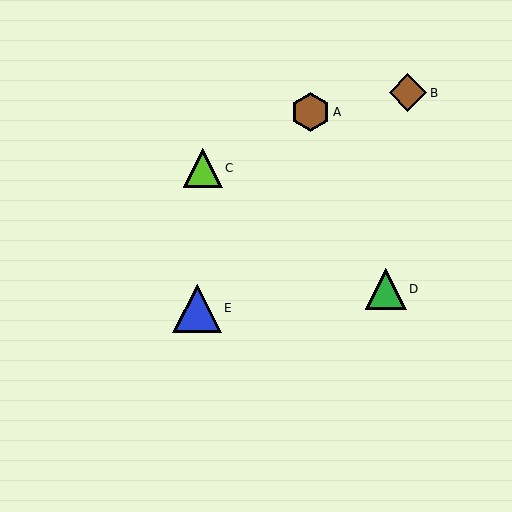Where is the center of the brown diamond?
The center of the brown diamond is at (408, 93).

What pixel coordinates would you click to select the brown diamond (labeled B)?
Click at (408, 93) to select the brown diamond B.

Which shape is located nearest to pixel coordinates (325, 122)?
The brown hexagon (labeled A) at (310, 112) is nearest to that location.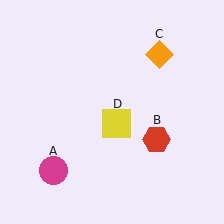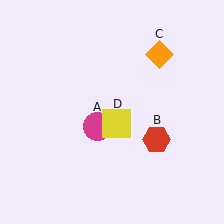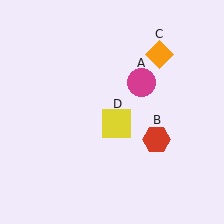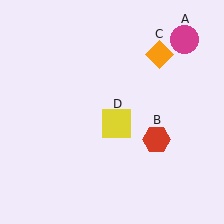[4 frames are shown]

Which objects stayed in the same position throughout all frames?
Red hexagon (object B) and orange diamond (object C) and yellow square (object D) remained stationary.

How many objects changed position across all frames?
1 object changed position: magenta circle (object A).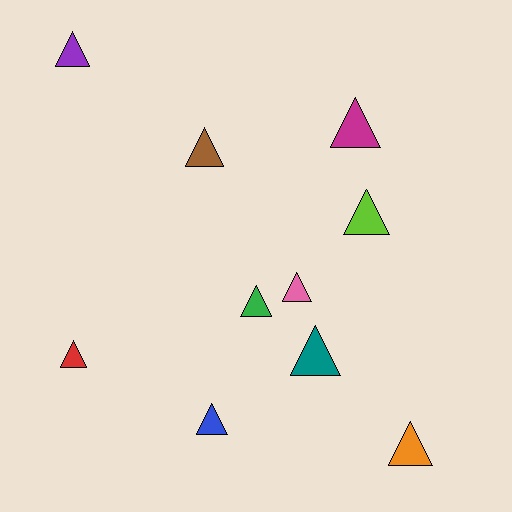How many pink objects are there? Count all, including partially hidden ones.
There is 1 pink object.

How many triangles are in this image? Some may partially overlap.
There are 10 triangles.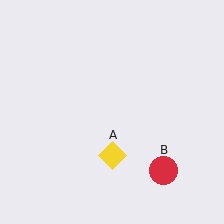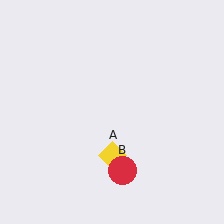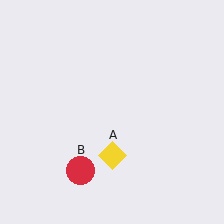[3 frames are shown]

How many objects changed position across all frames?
1 object changed position: red circle (object B).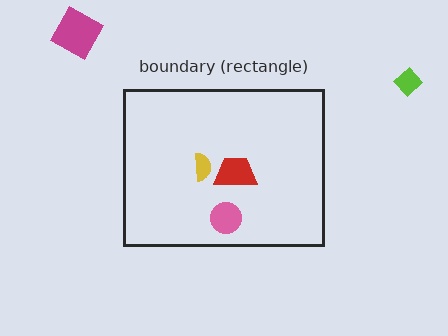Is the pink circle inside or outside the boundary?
Inside.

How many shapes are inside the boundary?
3 inside, 2 outside.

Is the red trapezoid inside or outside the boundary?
Inside.